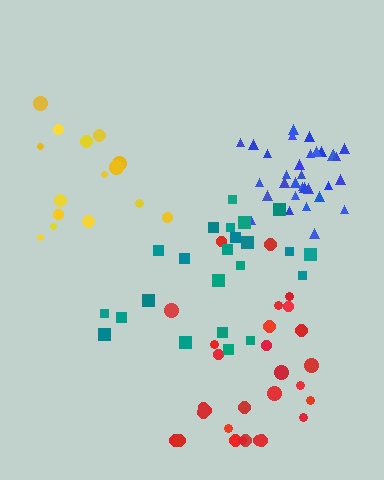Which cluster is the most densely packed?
Blue.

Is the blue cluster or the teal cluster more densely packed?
Blue.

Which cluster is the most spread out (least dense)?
Red.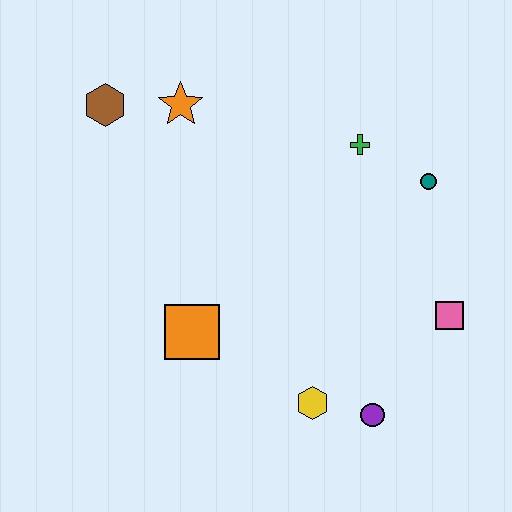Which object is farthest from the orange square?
The teal circle is farthest from the orange square.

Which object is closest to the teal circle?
The green cross is closest to the teal circle.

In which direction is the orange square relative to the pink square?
The orange square is to the left of the pink square.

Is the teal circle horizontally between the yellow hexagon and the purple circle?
No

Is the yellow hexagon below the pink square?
Yes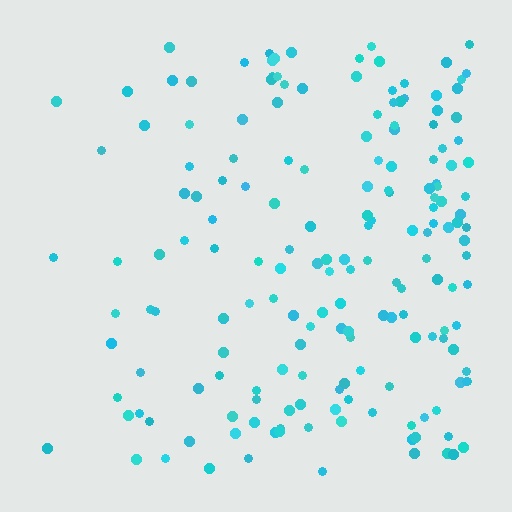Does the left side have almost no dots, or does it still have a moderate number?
Still a moderate number, just noticeably fewer than the right.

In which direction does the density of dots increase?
From left to right, with the right side densest.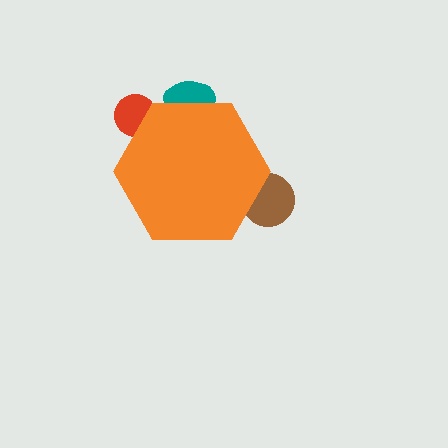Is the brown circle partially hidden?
Yes, the brown circle is partially hidden behind the orange hexagon.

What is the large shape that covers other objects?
An orange hexagon.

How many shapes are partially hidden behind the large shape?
3 shapes are partially hidden.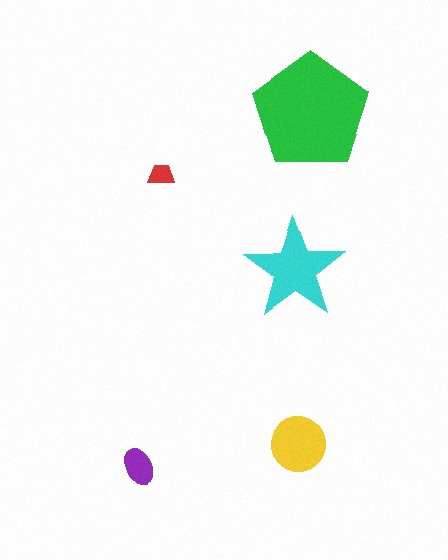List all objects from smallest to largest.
The red trapezoid, the purple ellipse, the yellow circle, the cyan star, the green pentagon.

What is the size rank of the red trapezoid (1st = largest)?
5th.